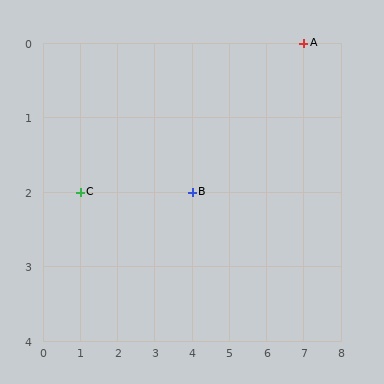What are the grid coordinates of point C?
Point C is at grid coordinates (1, 2).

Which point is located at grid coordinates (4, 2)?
Point B is at (4, 2).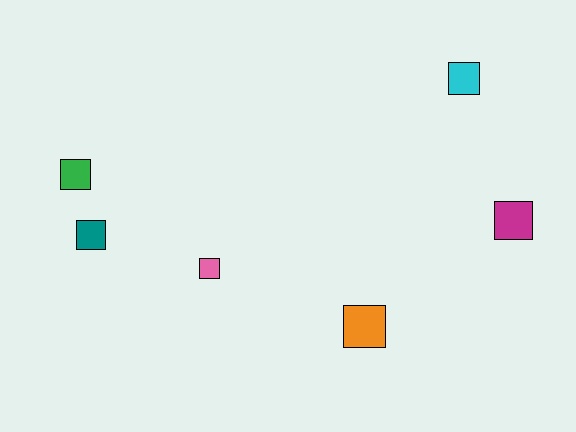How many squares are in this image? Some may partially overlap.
There are 6 squares.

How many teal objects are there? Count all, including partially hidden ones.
There is 1 teal object.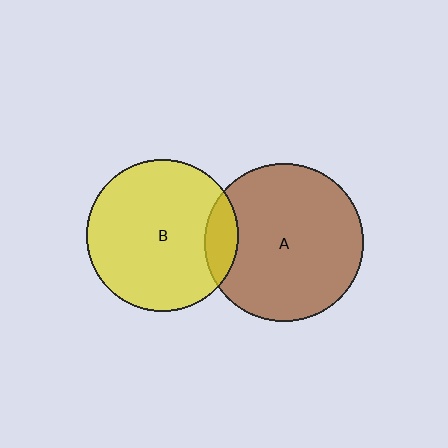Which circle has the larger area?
Circle A (brown).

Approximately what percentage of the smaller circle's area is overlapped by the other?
Approximately 10%.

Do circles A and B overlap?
Yes.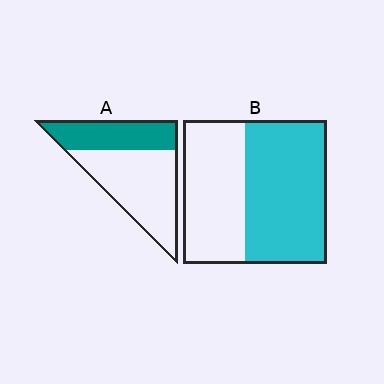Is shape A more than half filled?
No.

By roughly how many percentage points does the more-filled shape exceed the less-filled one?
By roughly 20 percentage points (B over A).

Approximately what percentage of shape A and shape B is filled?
A is approximately 35% and B is approximately 55%.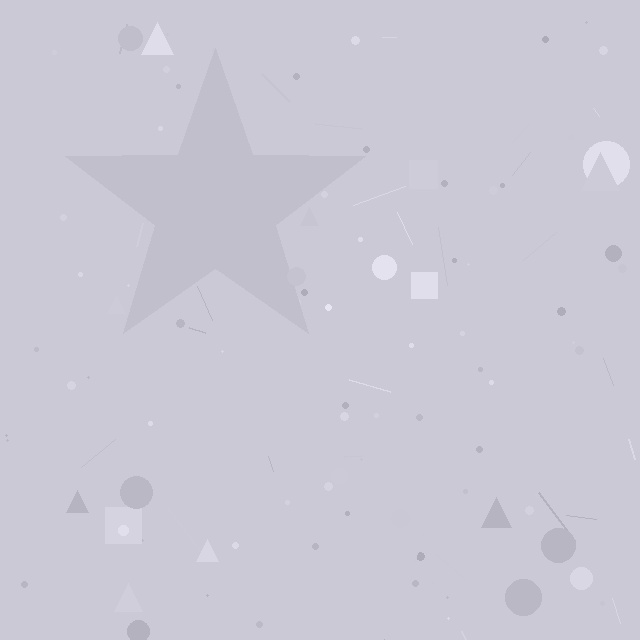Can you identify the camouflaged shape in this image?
The camouflaged shape is a star.